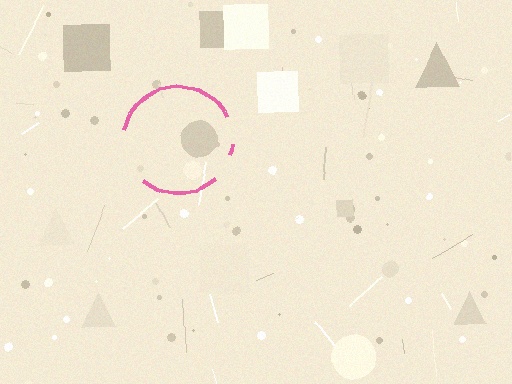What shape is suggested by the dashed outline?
The dashed outline suggests a circle.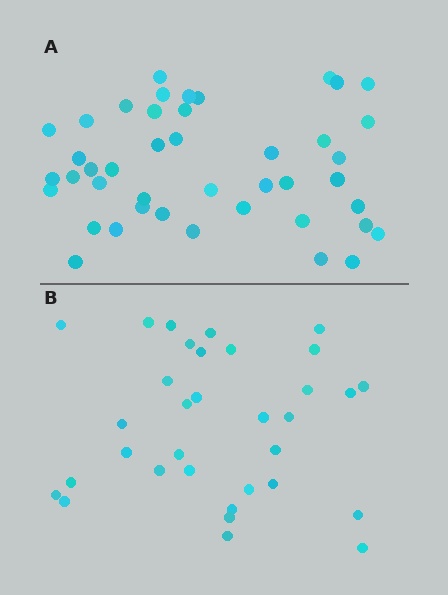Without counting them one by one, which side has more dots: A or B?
Region A (the top region) has more dots.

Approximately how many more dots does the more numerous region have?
Region A has roughly 10 or so more dots than region B.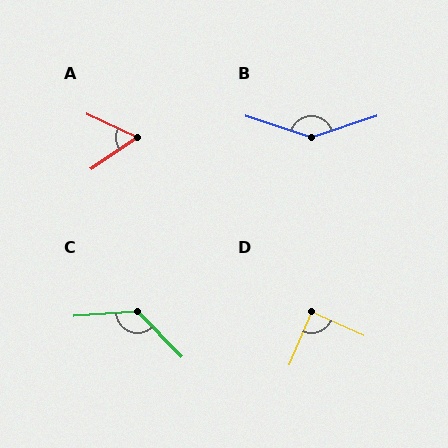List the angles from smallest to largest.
A (60°), D (89°), C (130°), B (144°).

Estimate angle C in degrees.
Approximately 130 degrees.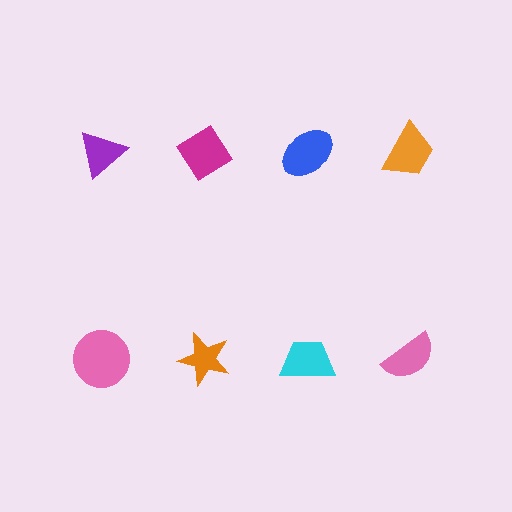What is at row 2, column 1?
A pink circle.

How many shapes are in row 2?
4 shapes.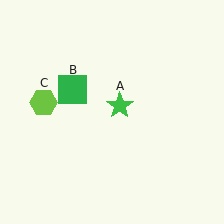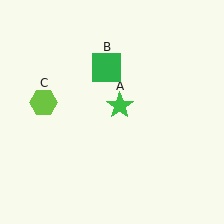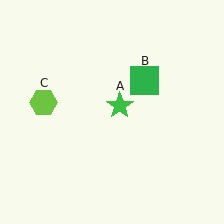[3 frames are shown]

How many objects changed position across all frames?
1 object changed position: green square (object B).